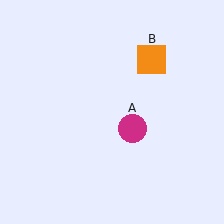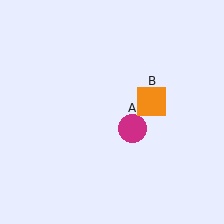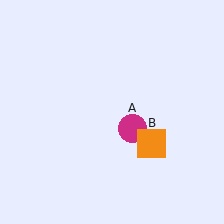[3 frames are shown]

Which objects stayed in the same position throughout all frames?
Magenta circle (object A) remained stationary.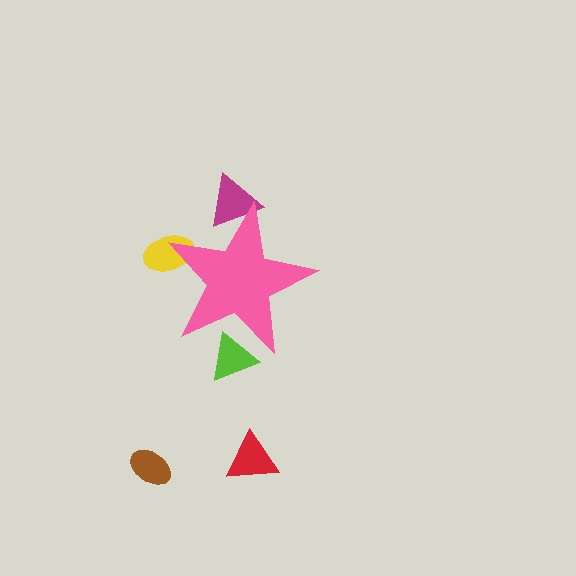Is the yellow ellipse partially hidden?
Yes, the yellow ellipse is partially hidden behind the pink star.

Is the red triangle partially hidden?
No, the red triangle is fully visible.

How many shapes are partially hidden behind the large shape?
3 shapes are partially hidden.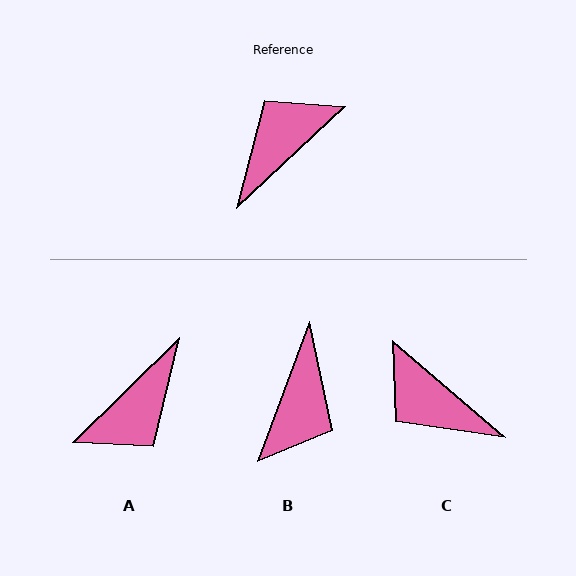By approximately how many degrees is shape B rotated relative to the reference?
Approximately 154 degrees clockwise.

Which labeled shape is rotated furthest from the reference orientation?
A, about 179 degrees away.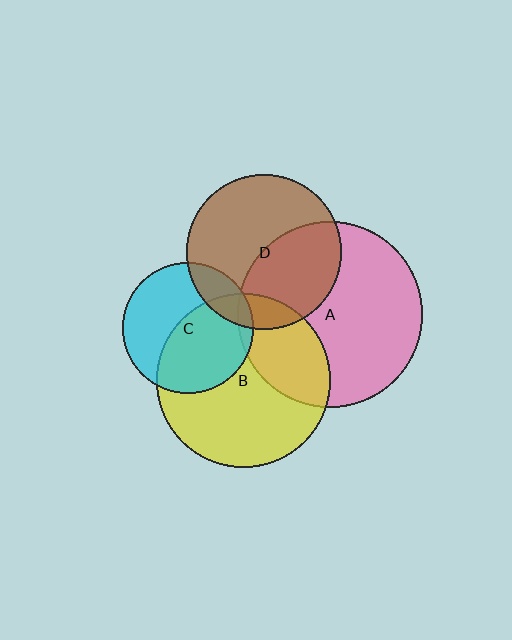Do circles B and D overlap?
Yes.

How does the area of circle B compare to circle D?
Approximately 1.3 times.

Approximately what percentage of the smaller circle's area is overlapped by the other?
Approximately 15%.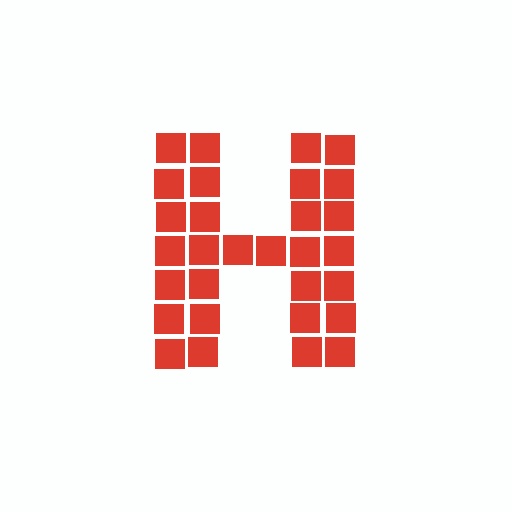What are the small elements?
The small elements are squares.